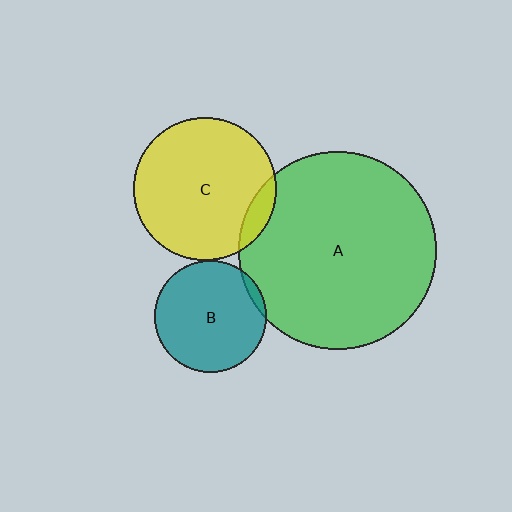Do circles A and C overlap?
Yes.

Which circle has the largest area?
Circle A (green).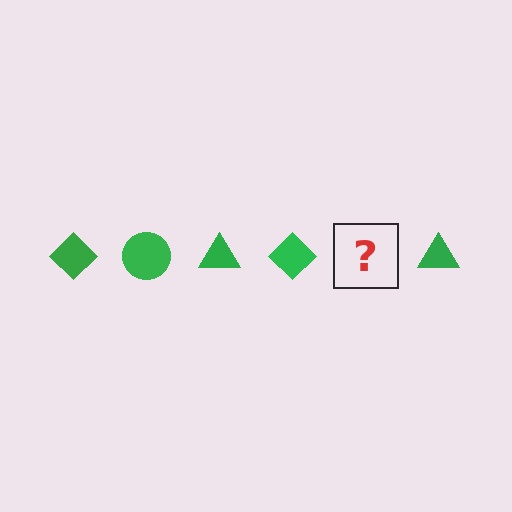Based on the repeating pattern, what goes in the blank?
The blank should be a green circle.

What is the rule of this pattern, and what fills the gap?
The rule is that the pattern cycles through diamond, circle, triangle shapes in green. The gap should be filled with a green circle.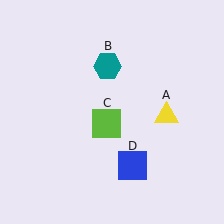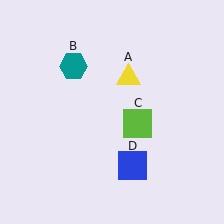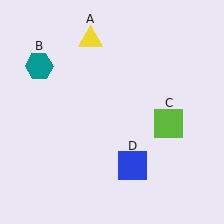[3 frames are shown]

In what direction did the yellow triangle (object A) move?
The yellow triangle (object A) moved up and to the left.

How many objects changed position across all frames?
3 objects changed position: yellow triangle (object A), teal hexagon (object B), lime square (object C).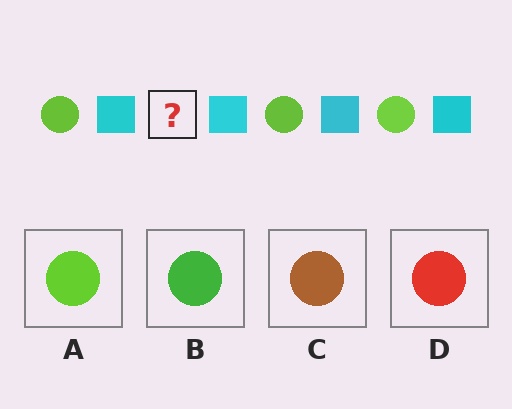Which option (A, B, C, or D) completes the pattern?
A.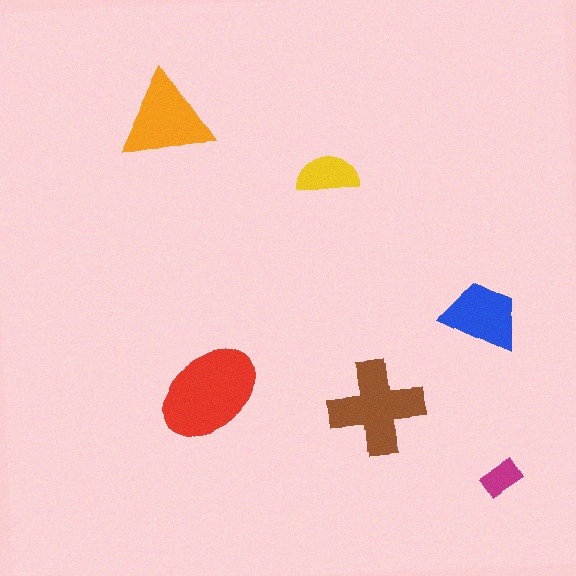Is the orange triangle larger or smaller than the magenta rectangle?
Larger.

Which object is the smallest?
The magenta rectangle.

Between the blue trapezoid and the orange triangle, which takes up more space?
The orange triangle.